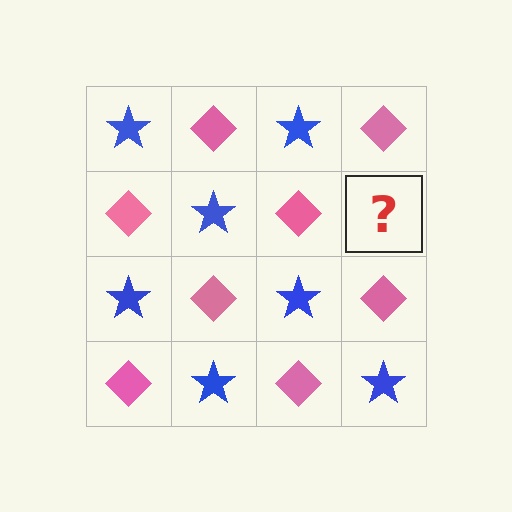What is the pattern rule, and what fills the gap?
The rule is that it alternates blue star and pink diamond in a checkerboard pattern. The gap should be filled with a blue star.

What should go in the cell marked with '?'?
The missing cell should contain a blue star.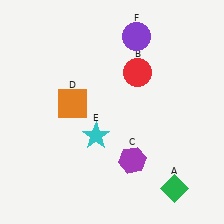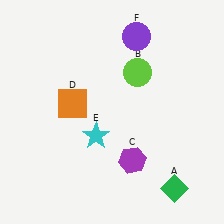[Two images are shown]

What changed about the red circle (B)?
In Image 1, B is red. In Image 2, it changed to lime.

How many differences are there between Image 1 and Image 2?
There is 1 difference between the two images.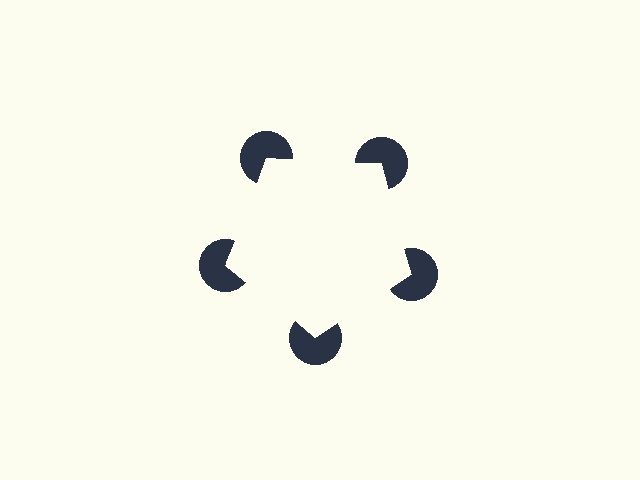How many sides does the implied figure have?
5 sides.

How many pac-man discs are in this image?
There are 5 — one at each vertex of the illusory pentagon.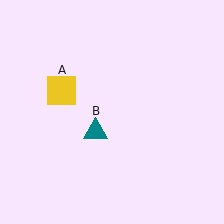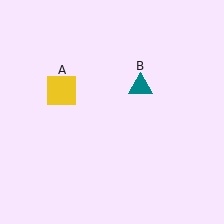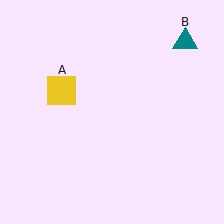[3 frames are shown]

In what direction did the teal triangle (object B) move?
The teal triangle (object B) moved up and to the right.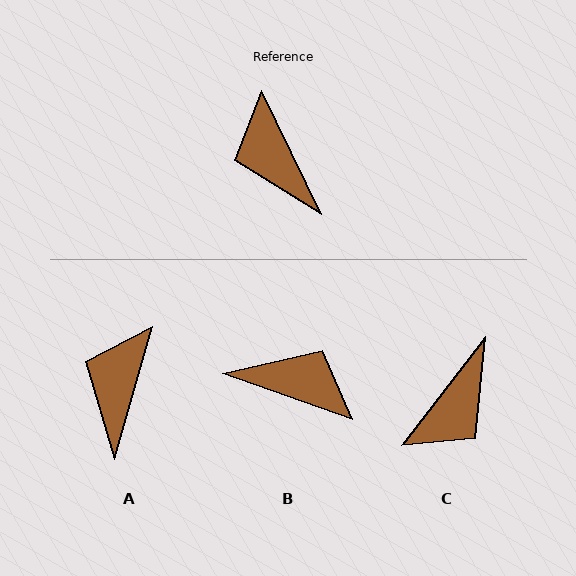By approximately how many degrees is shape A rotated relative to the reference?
Approximately 42 degrees clockwise.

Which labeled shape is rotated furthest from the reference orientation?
B, about 136 degrees away.